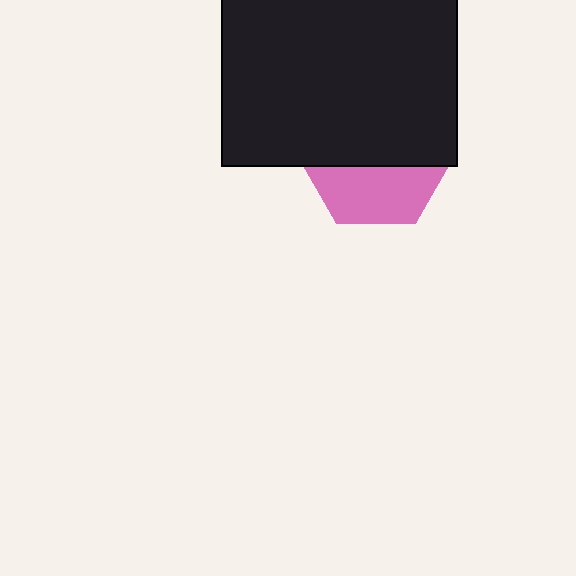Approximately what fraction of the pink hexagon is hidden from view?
Roughly 61% of the pink hexagon is hidden behind the black rectangle.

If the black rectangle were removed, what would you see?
You would see the complete pink hexagon.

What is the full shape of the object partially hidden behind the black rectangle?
The partially hidden object is a pink hexagon.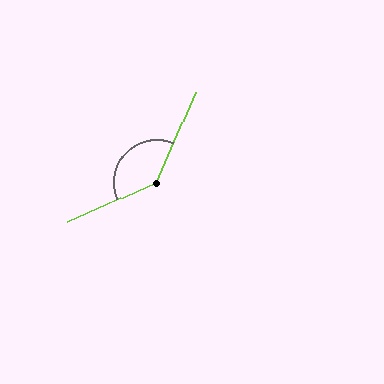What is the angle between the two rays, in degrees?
Approximately 137 degrees.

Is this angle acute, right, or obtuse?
It is obtuse.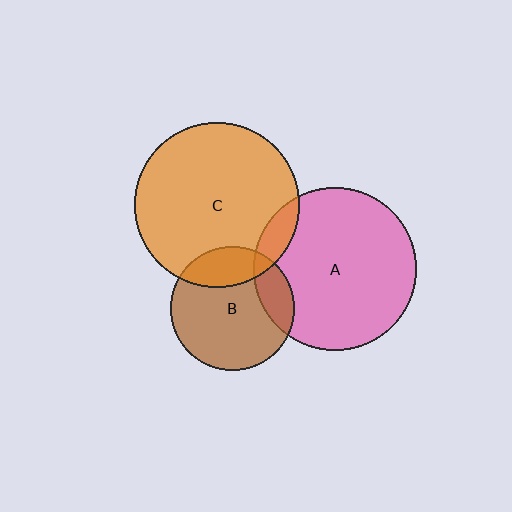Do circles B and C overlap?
Yes.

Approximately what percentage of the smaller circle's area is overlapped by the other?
Approximately 25%.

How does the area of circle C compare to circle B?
Approximately 1.8 times.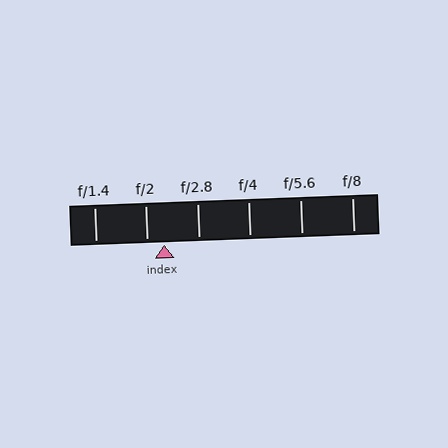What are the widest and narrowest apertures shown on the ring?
The widest aperture shown is f/1.4 and the narrowest is f/8.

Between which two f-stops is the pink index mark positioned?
The index mark is between f/2 and f/2.8.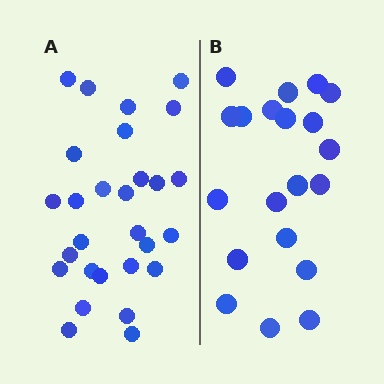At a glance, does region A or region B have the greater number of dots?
Region A (the left region) has more dots.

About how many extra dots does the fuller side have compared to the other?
Region A has roughly 8 or so more dots than region B.